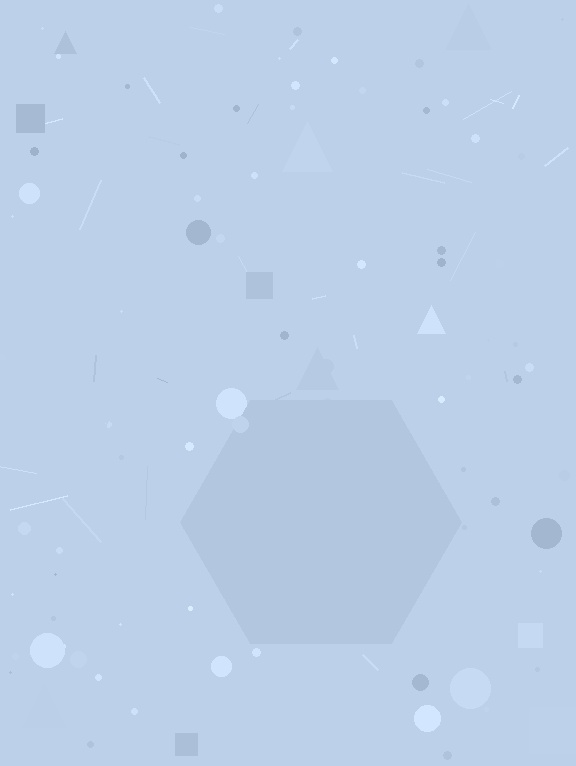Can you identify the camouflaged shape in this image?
The camouflaged shape is a hexagon.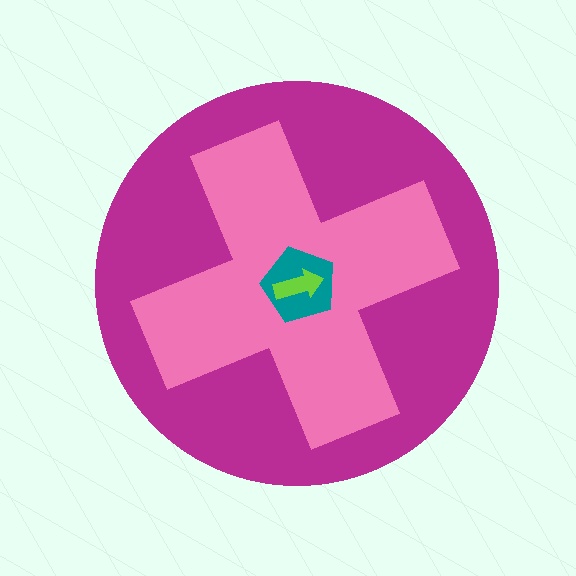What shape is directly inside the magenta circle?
The pink cross.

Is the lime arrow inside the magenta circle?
Yes.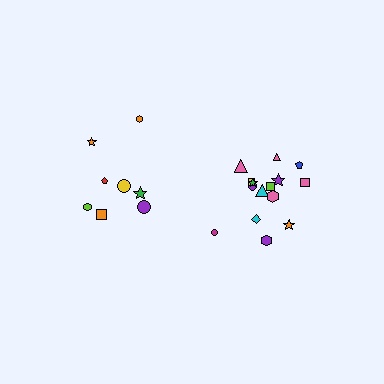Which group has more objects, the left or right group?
The right group.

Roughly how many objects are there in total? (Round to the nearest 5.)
Roughly 25 objects in total.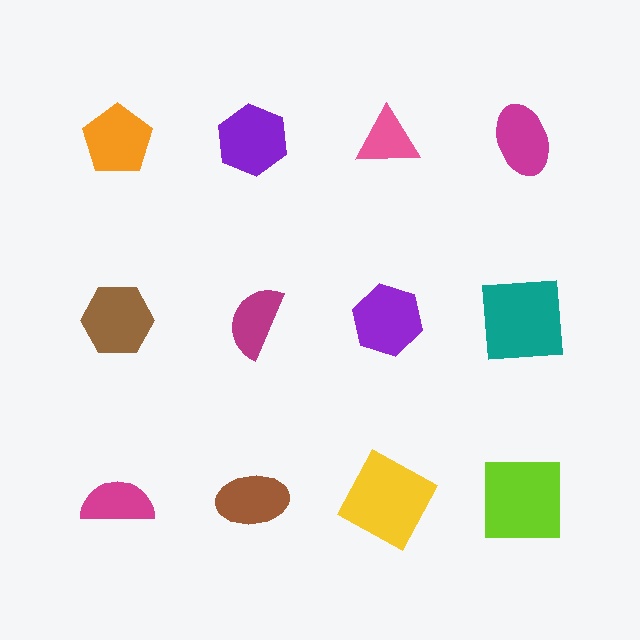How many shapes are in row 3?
4 shapes.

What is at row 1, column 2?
A purple hexagon.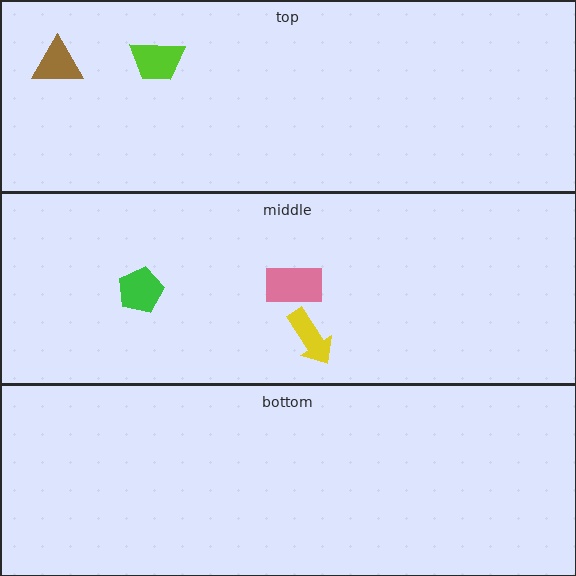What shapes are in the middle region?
The pink rectangle, the green pentagon, the yellow arrow.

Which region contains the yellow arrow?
The middle region.